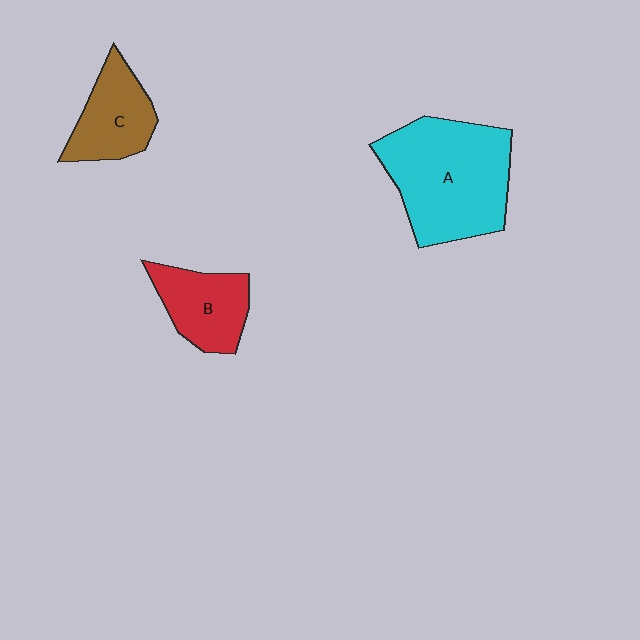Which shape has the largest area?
Shape A (cyan).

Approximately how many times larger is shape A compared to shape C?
Approximately 2.1 times.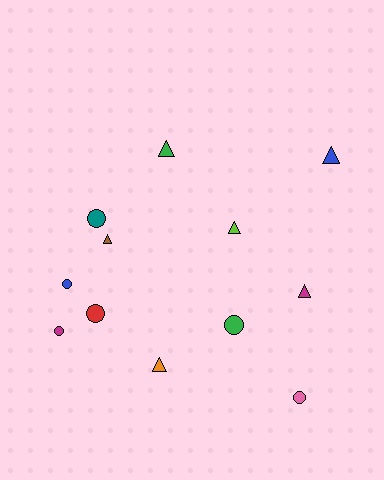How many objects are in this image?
There are 12 objects.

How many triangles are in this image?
There are 6 triangles.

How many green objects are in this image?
There are 2 green objects.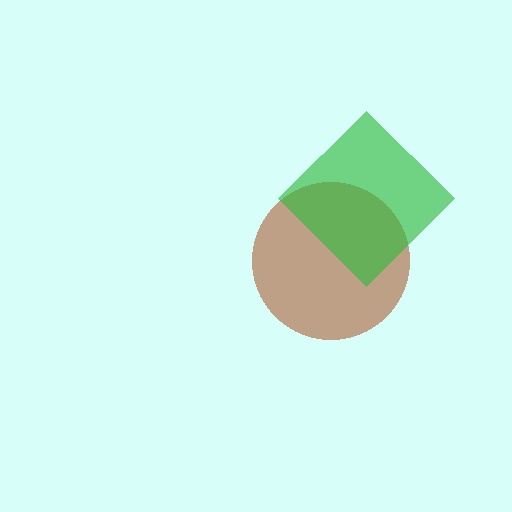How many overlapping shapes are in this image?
There are 2 overlapping shapes in the image.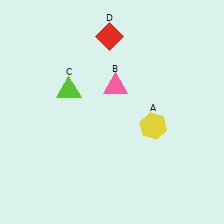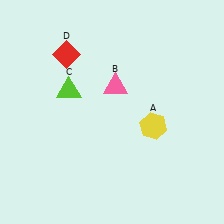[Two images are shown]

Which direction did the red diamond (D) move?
The red diamond (D) moved left.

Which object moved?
The red diamond (D) moved left.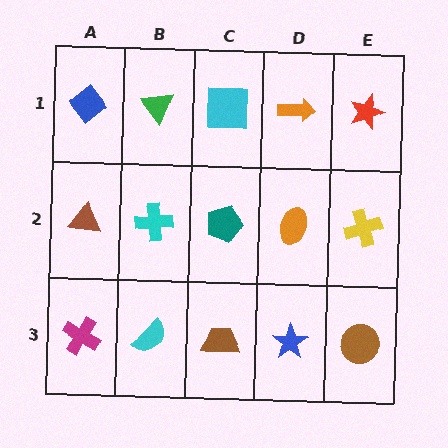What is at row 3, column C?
A brown trapezoid.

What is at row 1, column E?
A red star.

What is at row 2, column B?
A cyan cross.